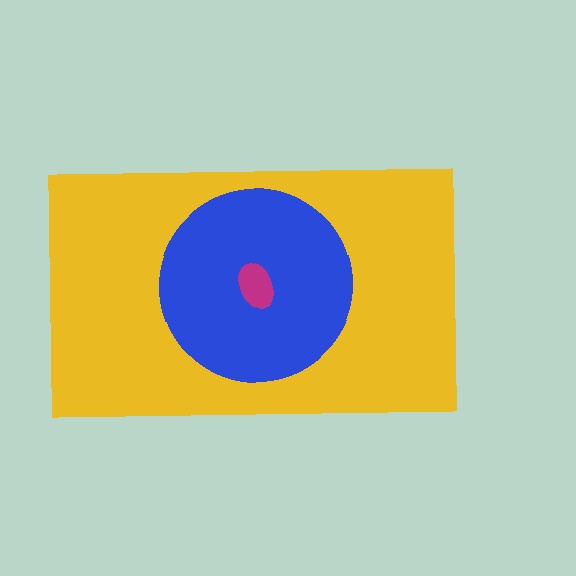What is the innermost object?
The magenta ellipse.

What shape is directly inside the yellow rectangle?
The blue circle.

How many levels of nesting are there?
3.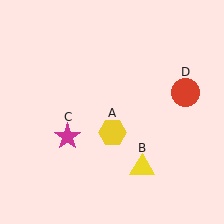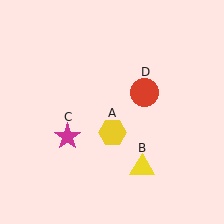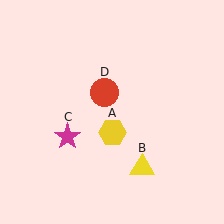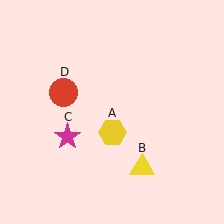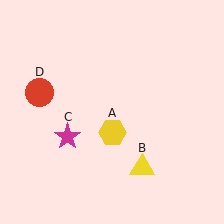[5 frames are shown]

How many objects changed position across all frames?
1 object changed position: red circle (object D).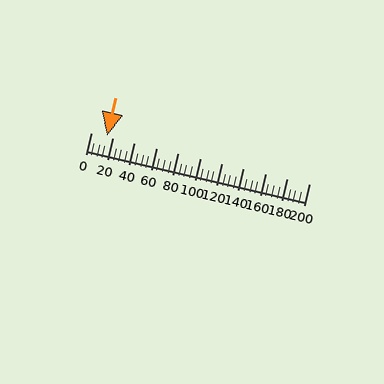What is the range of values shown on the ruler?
The ruler shows values from 0 to 200.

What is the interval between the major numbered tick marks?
The major tick marks are spaced 20 units apart.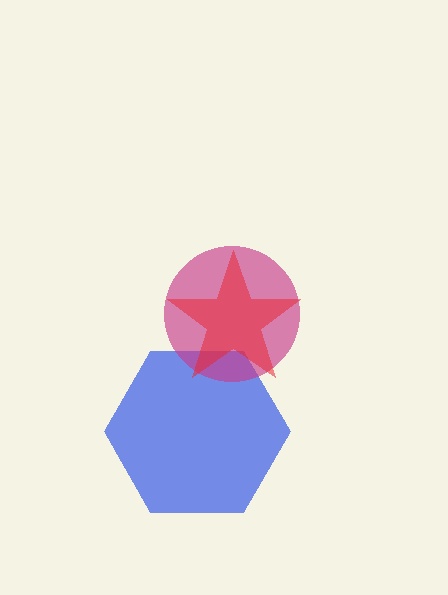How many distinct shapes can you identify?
There are 3 distinct shapes: a blue hexagon, a magenta circle, a red star.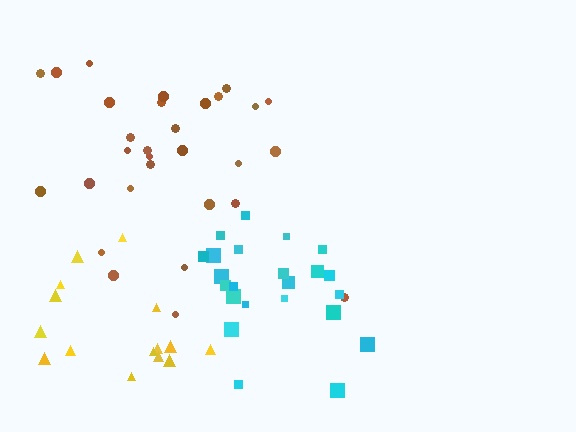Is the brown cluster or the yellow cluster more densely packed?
Brown.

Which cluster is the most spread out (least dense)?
Yellow.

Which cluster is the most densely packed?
Cyan.